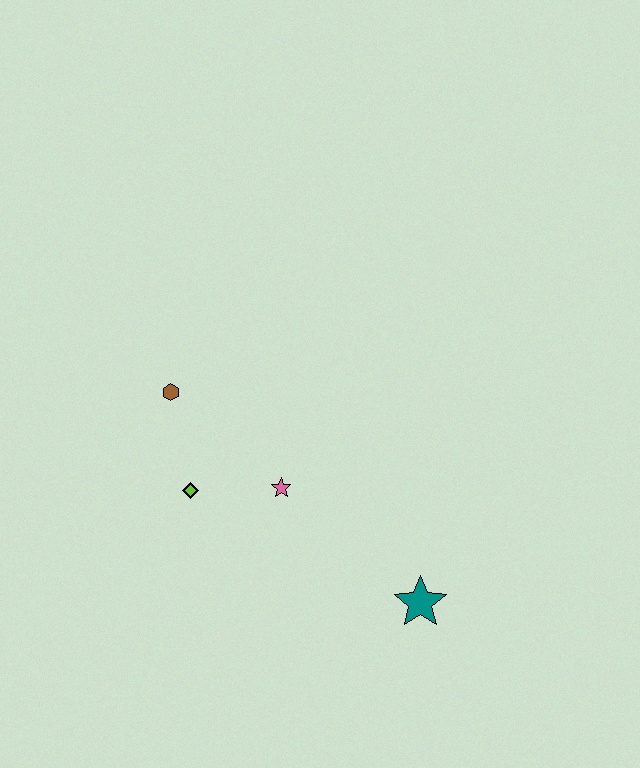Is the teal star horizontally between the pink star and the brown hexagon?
No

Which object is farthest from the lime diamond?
The teal star is farthest from the lime diamond.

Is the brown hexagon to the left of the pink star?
Yes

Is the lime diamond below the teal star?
No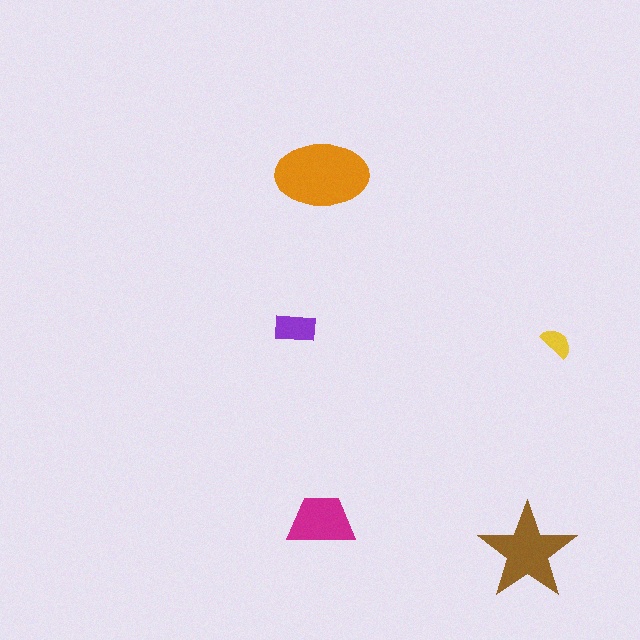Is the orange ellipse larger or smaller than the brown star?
Larger.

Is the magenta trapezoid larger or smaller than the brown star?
Smaller.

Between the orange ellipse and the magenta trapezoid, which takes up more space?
The orange ellipse.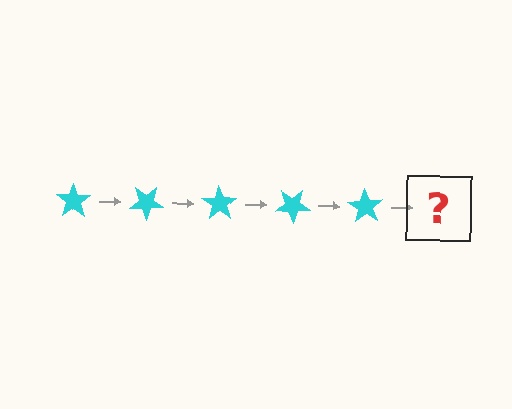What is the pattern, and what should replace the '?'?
The pattern is that the star rotates 35 degrees each step. The '?' should be a cyan star rotated 175 degrees.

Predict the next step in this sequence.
The next step is a cyan star rotated 175 degrees.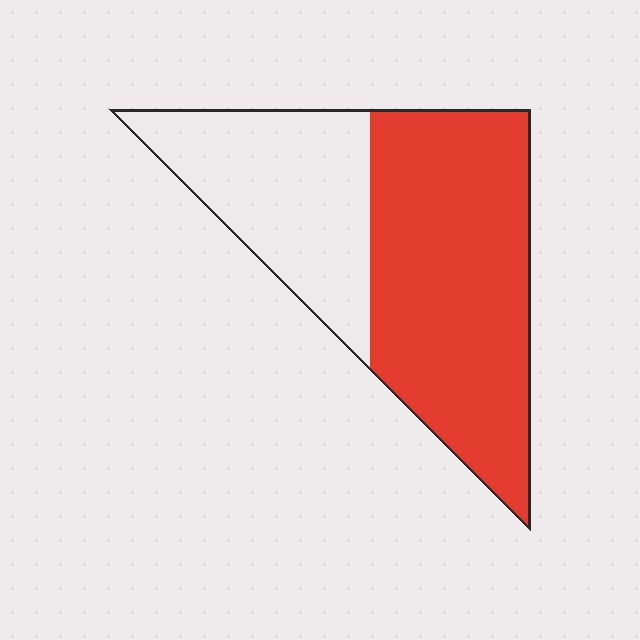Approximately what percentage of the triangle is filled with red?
Approximately 60%.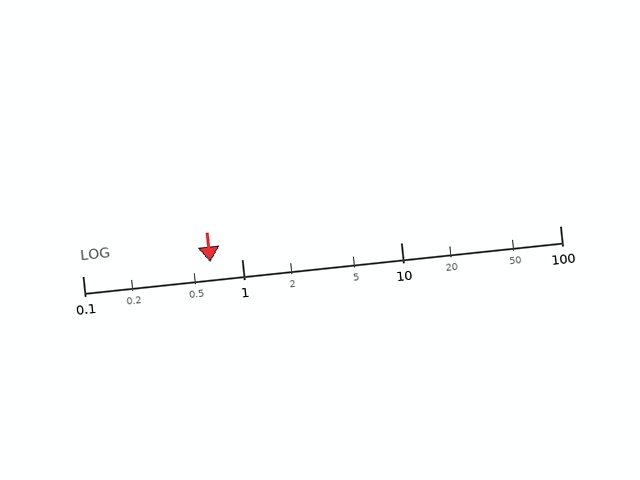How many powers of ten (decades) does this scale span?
The scale spans 3 decades, from 0.1 to 100.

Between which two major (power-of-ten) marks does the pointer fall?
The pointer is between 0.1 and 1.